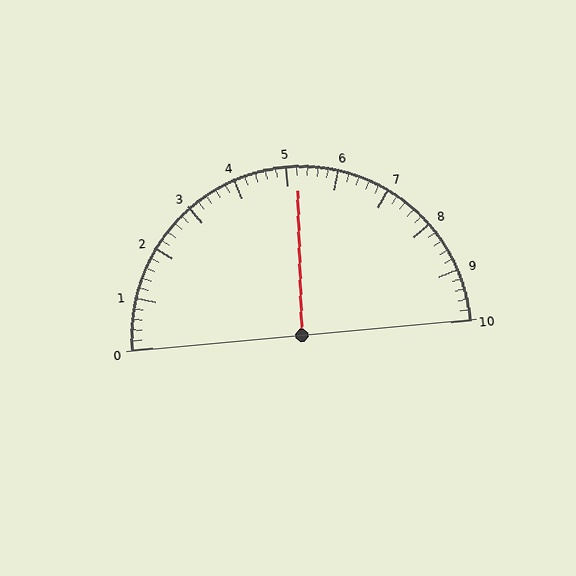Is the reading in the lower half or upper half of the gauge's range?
The reading is in the upper half of the range (0 to 10).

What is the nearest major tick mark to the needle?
The nearest major tick mark is 5.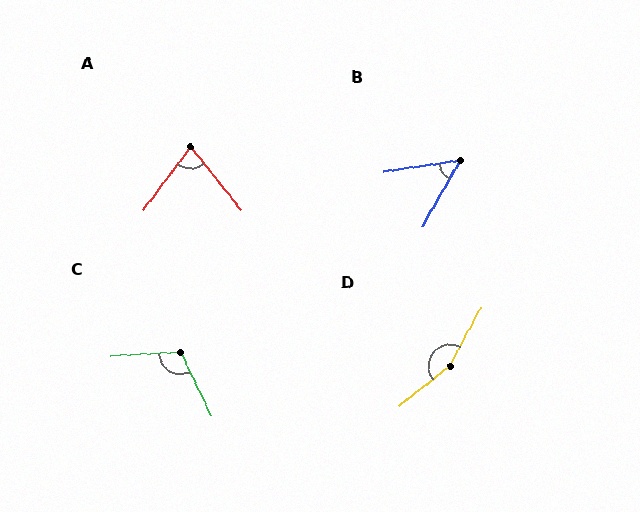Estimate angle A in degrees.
Approximately 76 degrees.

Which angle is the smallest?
B, at approximately 52 degrees.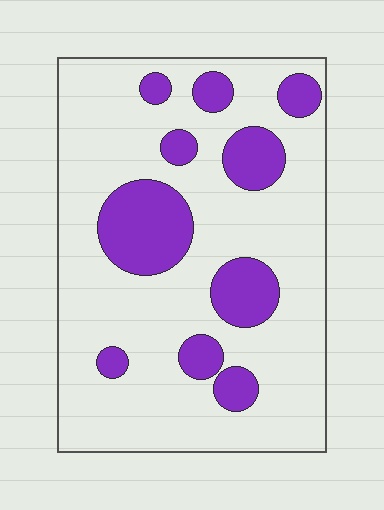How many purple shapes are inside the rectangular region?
10.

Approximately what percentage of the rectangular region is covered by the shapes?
Approximately 20%.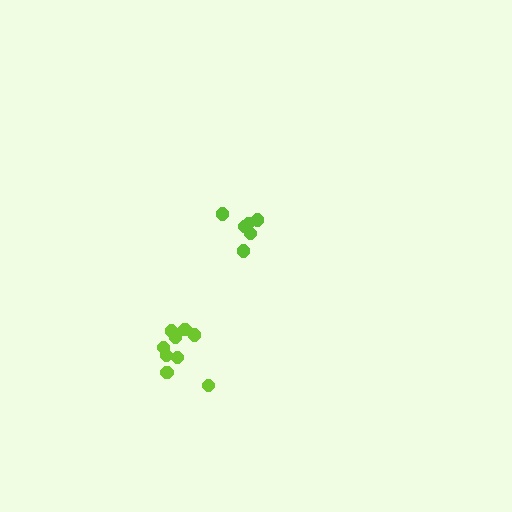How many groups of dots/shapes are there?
There are 2 groups.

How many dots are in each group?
Group 1: 9 dots, Group 2: 6 dots (15 total).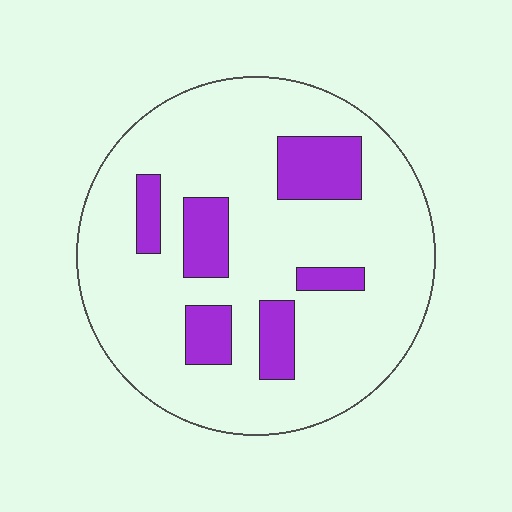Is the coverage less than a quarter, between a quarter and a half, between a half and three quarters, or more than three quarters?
Less than a quarter.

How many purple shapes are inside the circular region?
6.